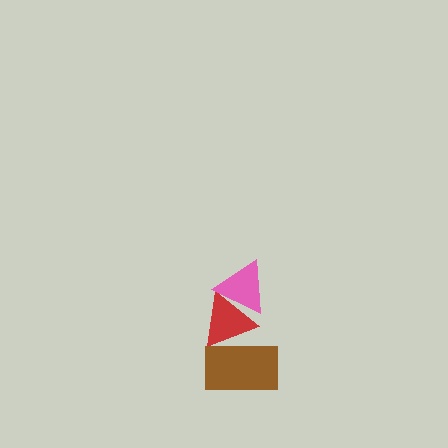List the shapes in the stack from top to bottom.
From top to bottom: the pink triangle, the red triangle, the brown rectangle.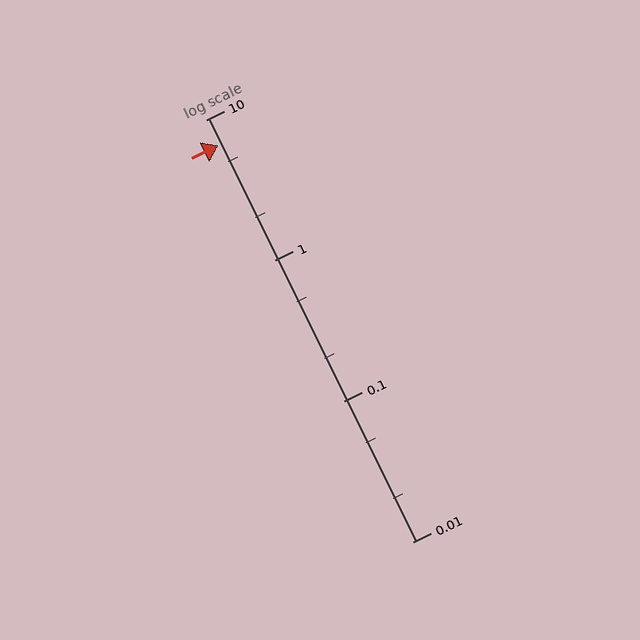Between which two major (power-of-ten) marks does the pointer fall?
The pointer is between 1 and 10.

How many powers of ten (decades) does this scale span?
The scale spans 3 decades, from 0.01 to 10.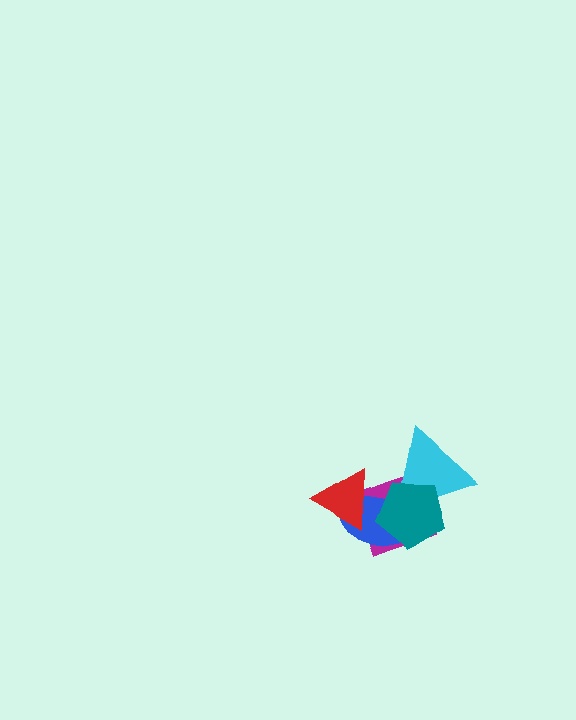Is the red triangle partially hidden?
No, no other shape covers it.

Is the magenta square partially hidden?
Yes, it is partially covered by another shape.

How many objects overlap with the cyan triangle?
3 objects overlap with the cyan triangle.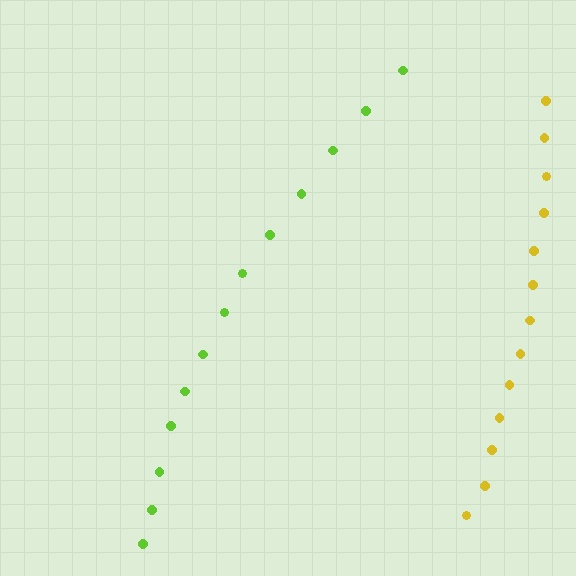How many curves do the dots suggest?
There are 2 distinct paths.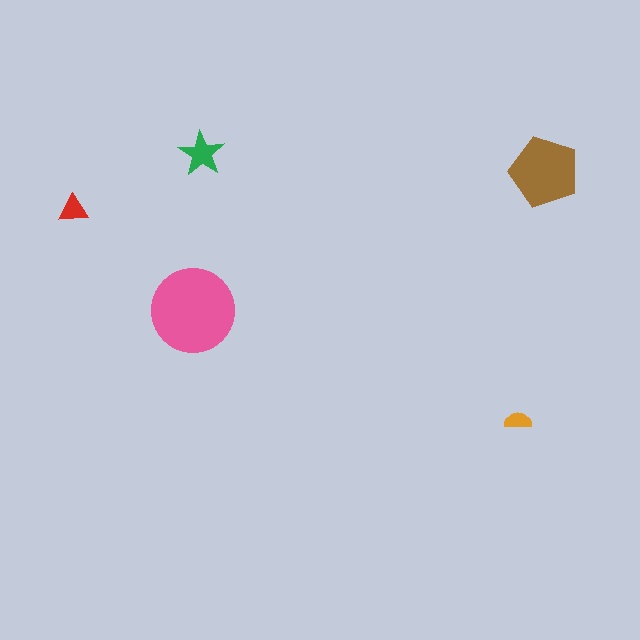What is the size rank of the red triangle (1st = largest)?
4th.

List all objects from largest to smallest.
The pink circle, the brown pentagon, the green star, the red triangle, the orange semicircle.